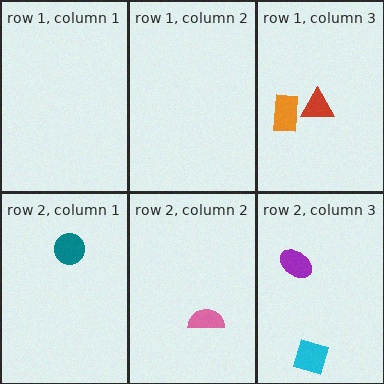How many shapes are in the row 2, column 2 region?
1.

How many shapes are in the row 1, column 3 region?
2.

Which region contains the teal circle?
The row 2, column 1 region.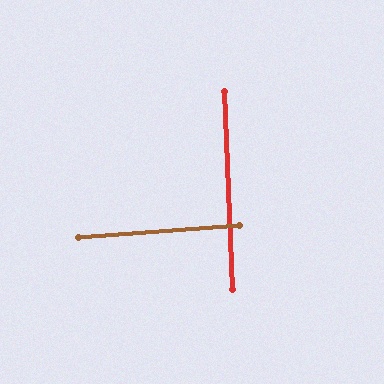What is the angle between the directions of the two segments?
Approximately 88 degrees.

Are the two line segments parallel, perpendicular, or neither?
Perpendicular — they meet at approximately 88°.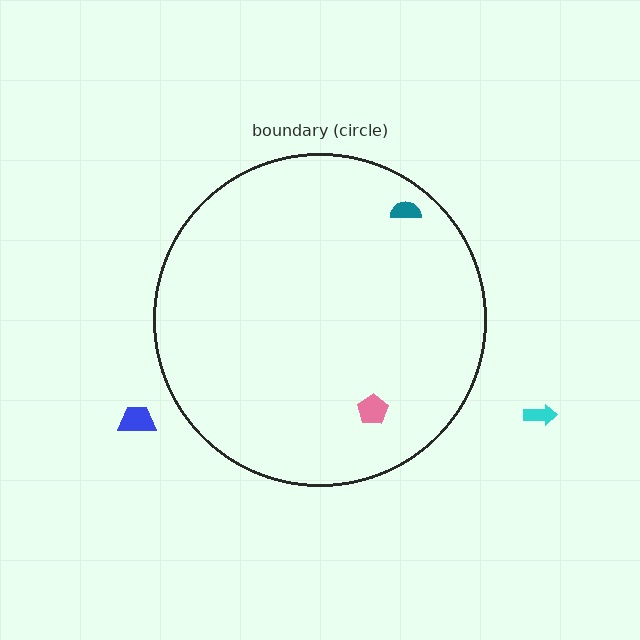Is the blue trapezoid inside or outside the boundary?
Outside.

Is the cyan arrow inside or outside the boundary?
Outside.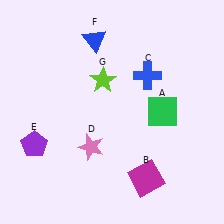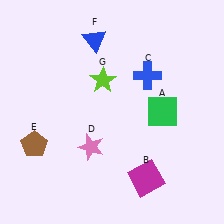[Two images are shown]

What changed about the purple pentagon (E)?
In Image 1, E is purple. In Image 2, it changed to brown.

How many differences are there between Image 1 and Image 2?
There is 1 difference between the two images.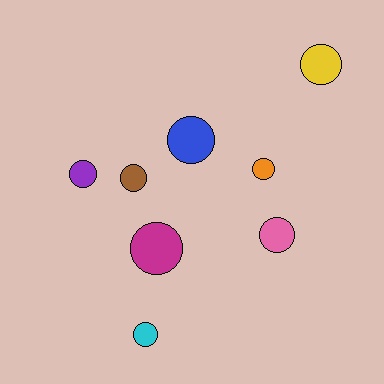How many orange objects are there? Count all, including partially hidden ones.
There is 1 orange object.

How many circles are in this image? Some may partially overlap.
There are 8 circles.